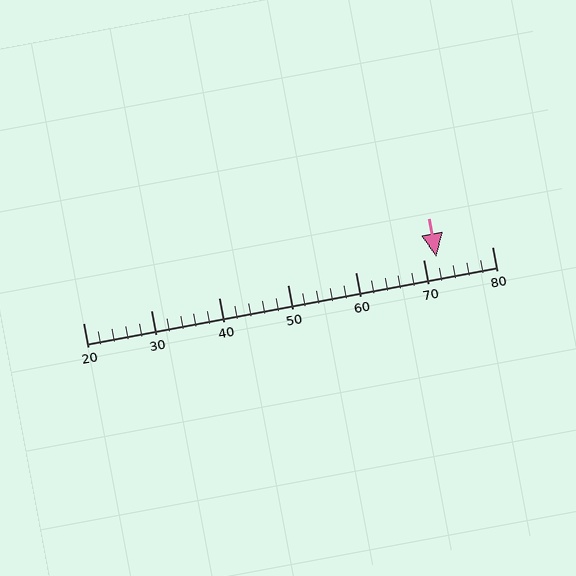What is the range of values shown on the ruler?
The ruler shows values from 20 to 80.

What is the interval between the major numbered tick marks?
The major tick marks are spaced 10 units apart.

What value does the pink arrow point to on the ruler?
The pink arrow points to approximately 72.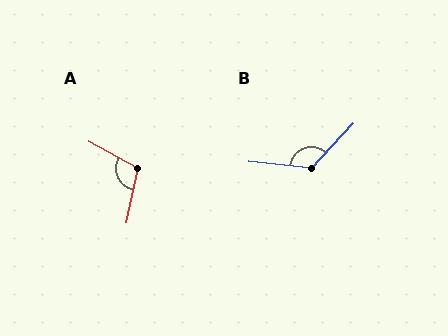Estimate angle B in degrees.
Approximately 127 degrees.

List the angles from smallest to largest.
A (107°), B (127°).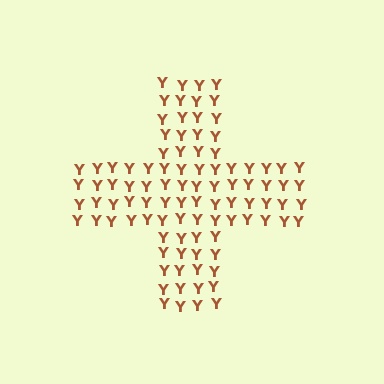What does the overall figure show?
The overall figure shows a cross.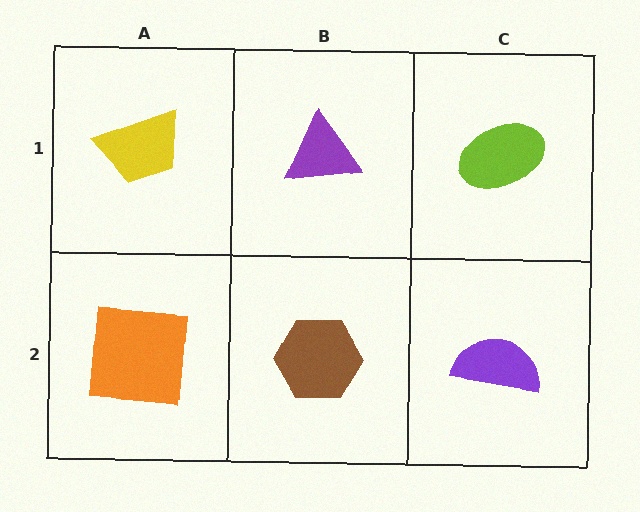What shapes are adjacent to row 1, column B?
A brown hexagon (row 2, column B), a yellow trapezoid (row 1, column A), a lime ellipse (row 1, column C).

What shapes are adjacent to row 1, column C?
A purple semicircle (row 2, column C), a purple triangle (row 1, column B).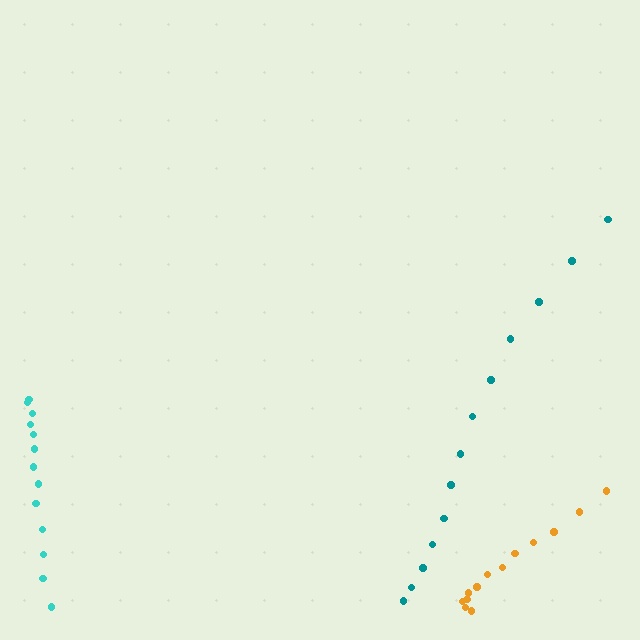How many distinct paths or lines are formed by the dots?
There are 3 distinct paths.